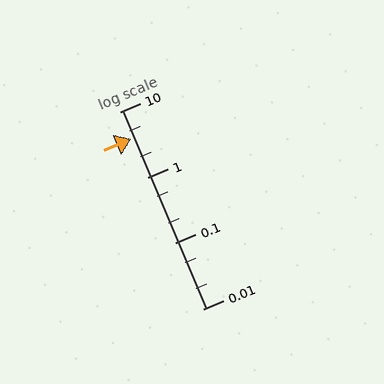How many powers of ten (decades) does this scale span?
The scale spans 3 decades, from 0.01 to 10.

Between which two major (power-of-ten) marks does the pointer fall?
The pointer is between 1 and 10.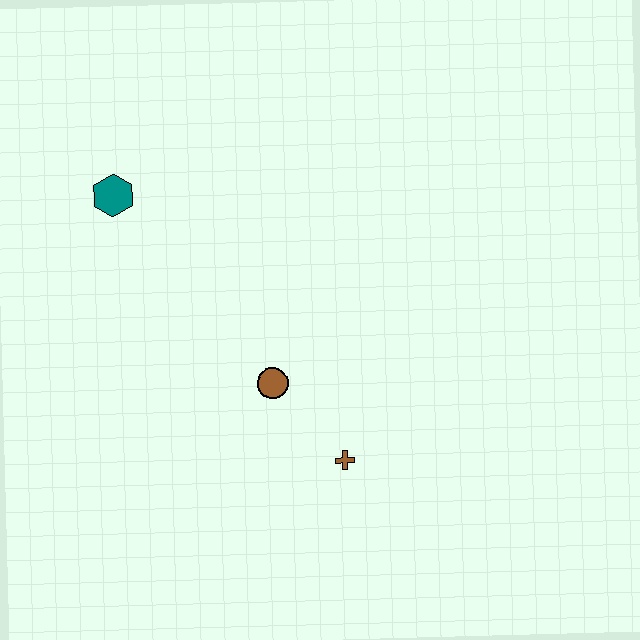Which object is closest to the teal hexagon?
The brown circle is closest to the teal hexagon.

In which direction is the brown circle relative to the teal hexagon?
The brown circle is below the teal hexagon.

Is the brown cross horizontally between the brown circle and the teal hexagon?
No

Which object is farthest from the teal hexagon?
The brown cross is farthest from the teal hexagon.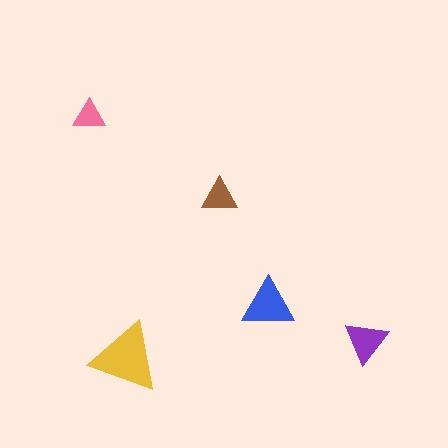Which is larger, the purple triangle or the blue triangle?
The blue one.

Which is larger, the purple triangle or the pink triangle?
The purple one.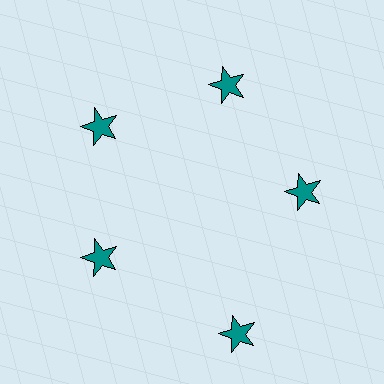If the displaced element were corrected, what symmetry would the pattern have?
It would have 5-fold rotational symmetry — the pattern would map onto itself every 72 degrees.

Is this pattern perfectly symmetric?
No. The 5 teal stars are arranged in a ring, but one element near the 5 o'clock position is pushed outward from the center, breaking the 5-fold rotational symmetry.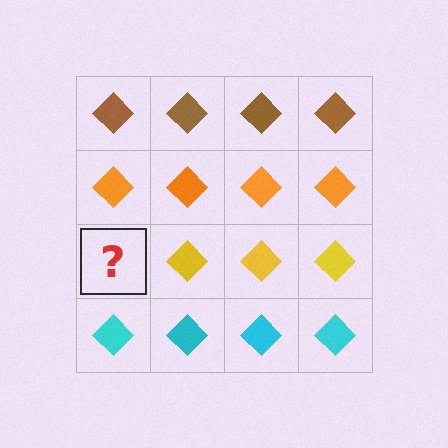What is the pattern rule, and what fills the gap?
The rule is that each row has a consistent color. The gap should be filled with a yellow diamond.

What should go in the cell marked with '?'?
The missing cell should contain a yellow diamond.